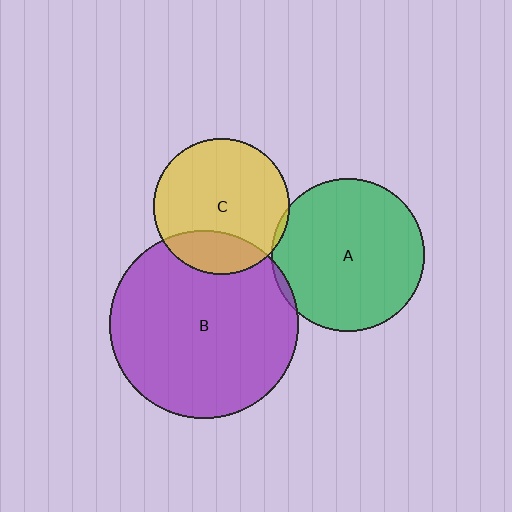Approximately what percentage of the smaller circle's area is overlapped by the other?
Approximately 20%.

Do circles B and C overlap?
Yes.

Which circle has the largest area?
Circle B (purple).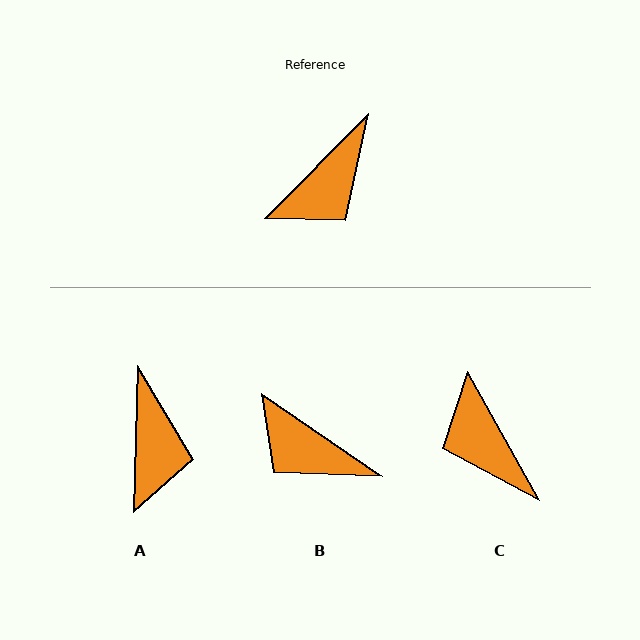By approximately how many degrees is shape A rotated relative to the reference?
Approximately 43 degrees counter-clockwise.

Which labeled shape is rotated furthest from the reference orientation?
C, about 106 degrees away.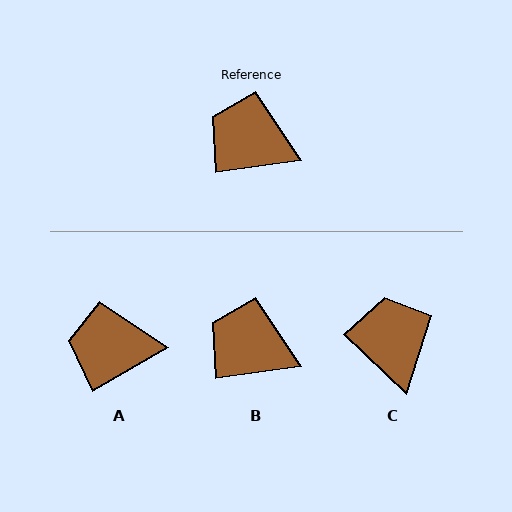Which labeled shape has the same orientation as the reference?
B.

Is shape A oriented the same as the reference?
No, it is off by about 22 degrees.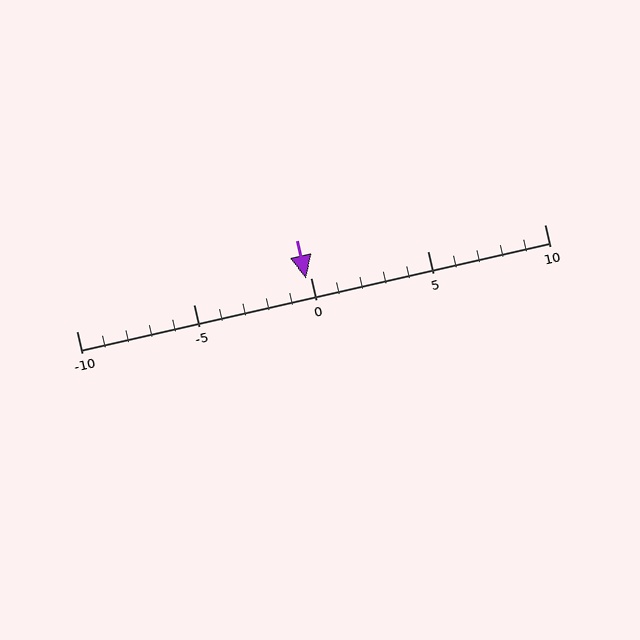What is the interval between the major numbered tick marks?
The major tick marks are spaced 5 units apart.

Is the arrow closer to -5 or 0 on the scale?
The arrow is closer to 0.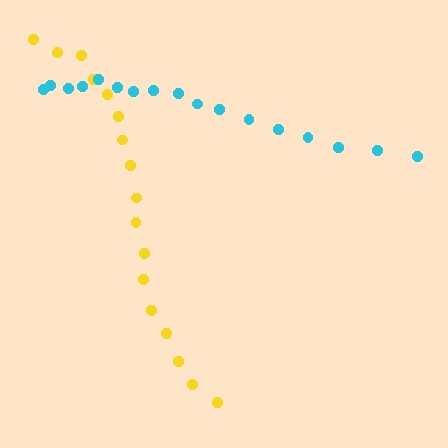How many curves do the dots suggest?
There are 2 distinct paths.